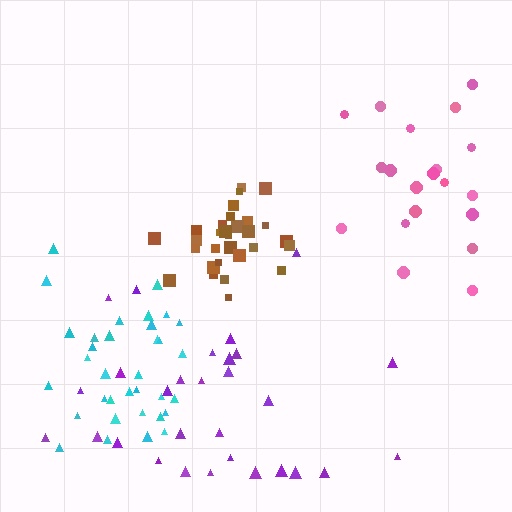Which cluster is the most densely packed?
Brown.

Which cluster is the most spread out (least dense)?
Pink.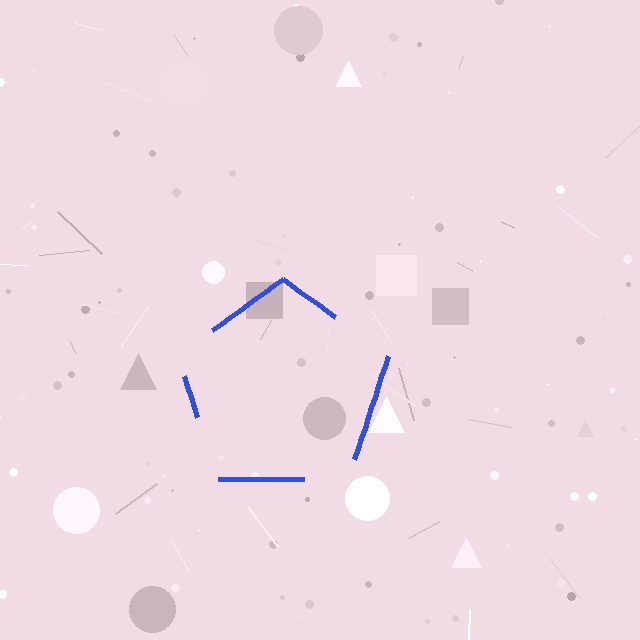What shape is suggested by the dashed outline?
The dashed outline suggests a pentagon.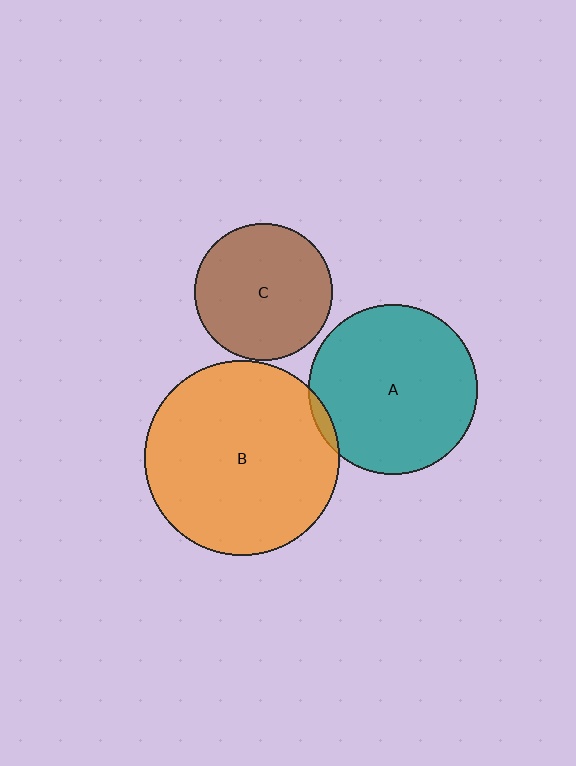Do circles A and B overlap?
Yes.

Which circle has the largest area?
Circle B (orange).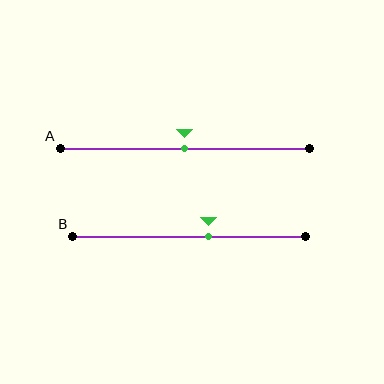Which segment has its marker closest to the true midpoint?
Segment A has its marker closest to the true midpoint.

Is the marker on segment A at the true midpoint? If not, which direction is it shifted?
Yes, the marker on segment A is at the true midpoint.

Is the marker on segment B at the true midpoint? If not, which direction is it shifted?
No, the marker on segment B is shifted to the right by about 8% of the segment length.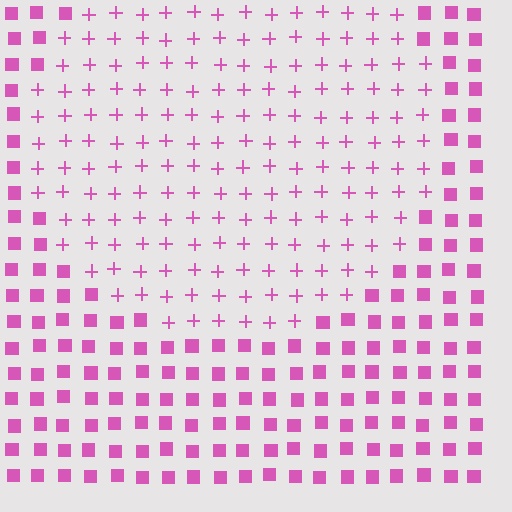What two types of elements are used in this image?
The image uses plus signs inside the circle region and squares outside it.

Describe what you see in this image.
The image is filled with small pink elements arranged in a uniform grid. A circle-shaped region contains plus signs, while the surrounding area contains squares. The boundary is defined purely by the change in element shape.